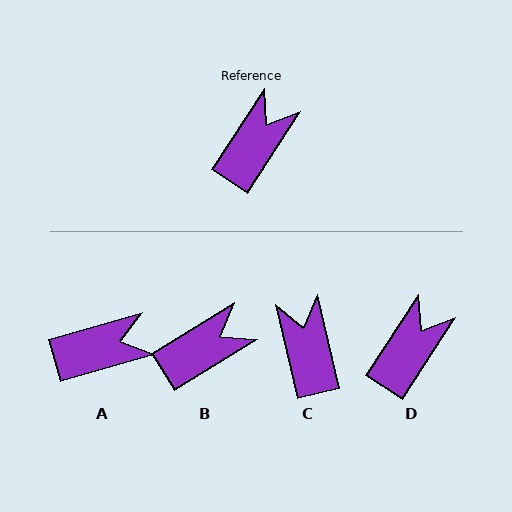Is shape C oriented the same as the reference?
No, it is off by about 46 degrees.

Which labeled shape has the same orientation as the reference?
D.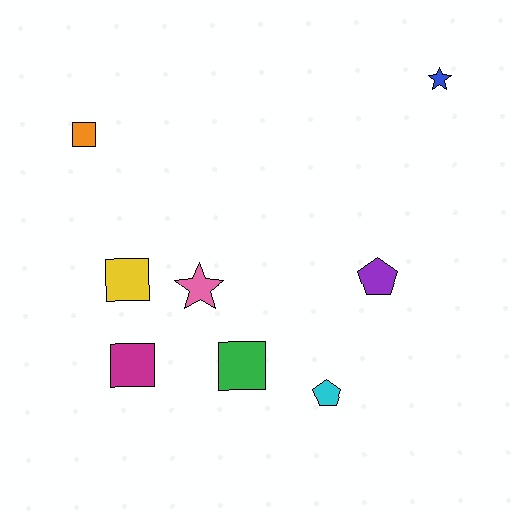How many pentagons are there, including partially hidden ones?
There are 2 pentagons.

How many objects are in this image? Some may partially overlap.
There are 8 objects.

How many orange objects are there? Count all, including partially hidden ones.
There is 1 orange object.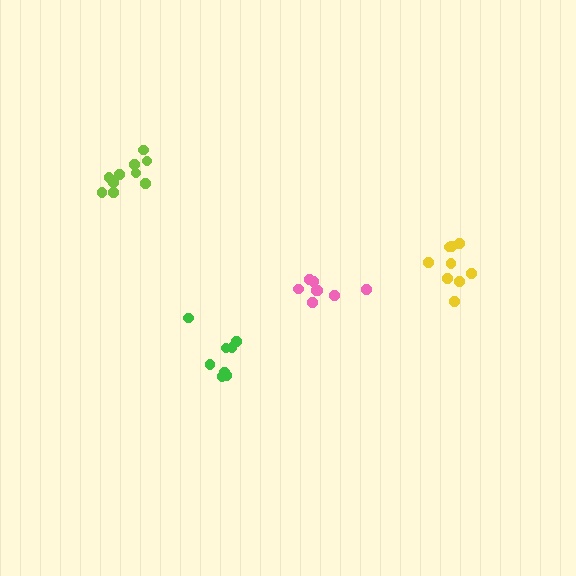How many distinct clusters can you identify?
There are 4 distinct clusters.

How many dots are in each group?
Group 1: 8 dots, Group 2: 9 dots, Group 3: 10 dots, Group 4: 8 dots (35 total).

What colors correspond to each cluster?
The clusters are colored: green, yellow, lime, pink.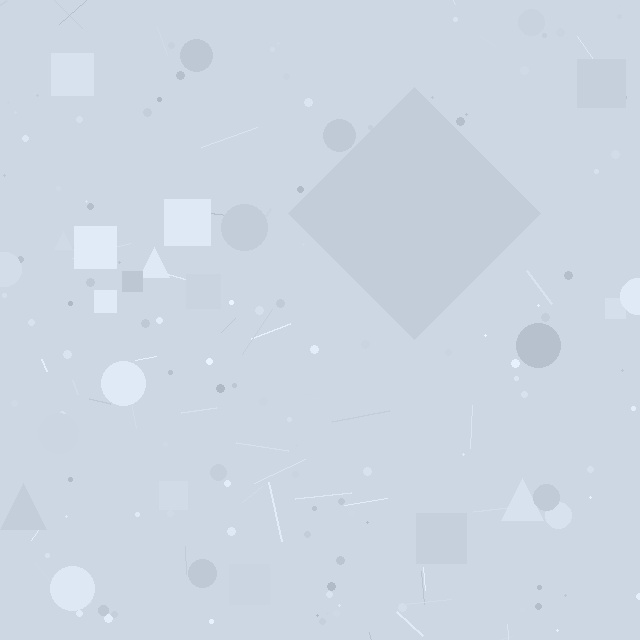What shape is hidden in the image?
A diamond is hidden in the image.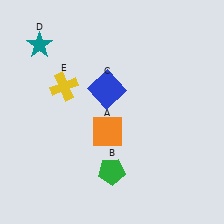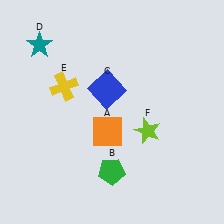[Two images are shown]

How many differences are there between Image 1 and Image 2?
There is 1 difference between the two images.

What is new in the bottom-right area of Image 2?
A lime star (F) was added in the bottom-right area of Image 2.